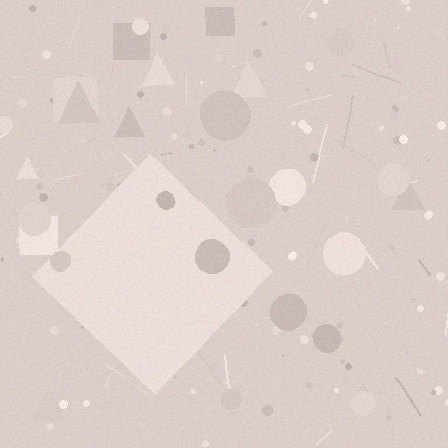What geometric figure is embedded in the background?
A diamond is embedded in the background.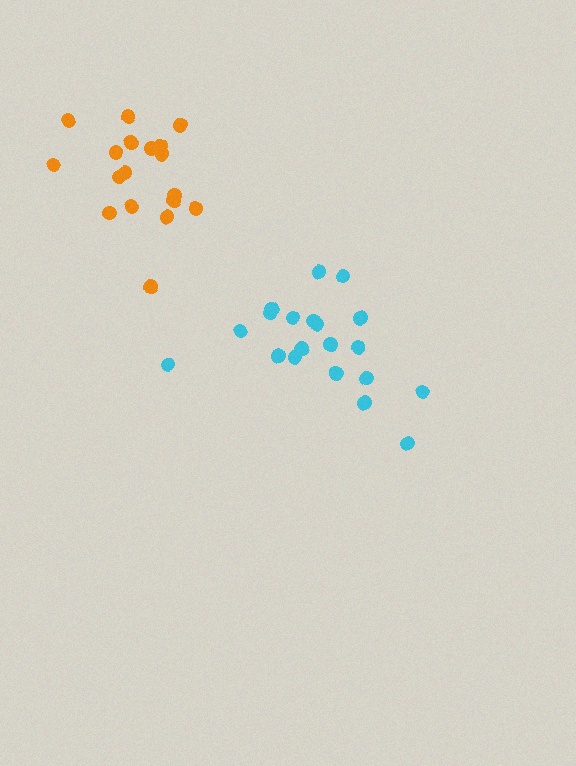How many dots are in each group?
Group 1: 20 dots, Group 2: 19 dots (39 total).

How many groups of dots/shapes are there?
There are 2 groups.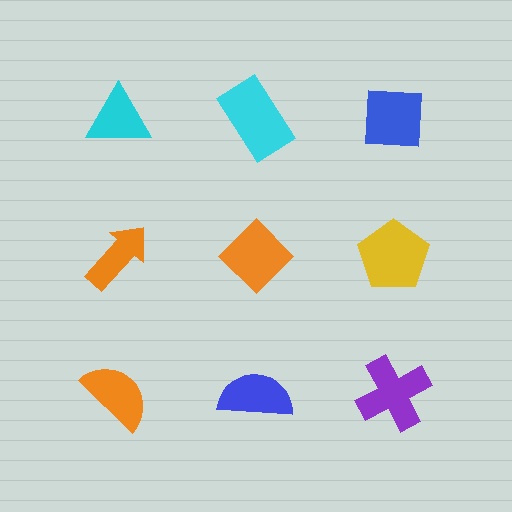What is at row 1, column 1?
A cyan triangle.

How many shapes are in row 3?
3 shapes.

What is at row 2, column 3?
A yellow pentagon.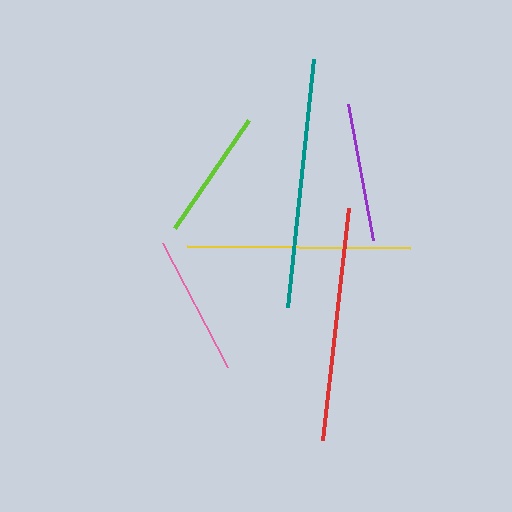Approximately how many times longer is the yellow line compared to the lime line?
The yellow line is approximately 1.7 times the length of the lime line.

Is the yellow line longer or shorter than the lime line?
The yellow line is longer than the lime line.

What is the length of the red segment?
The red segment is approximately 233 pixels long.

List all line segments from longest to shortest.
From longest to shortest: teal, red, yellow, pink, purple, lime.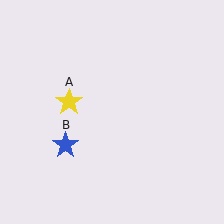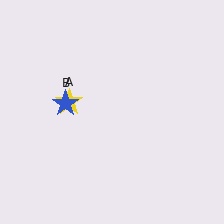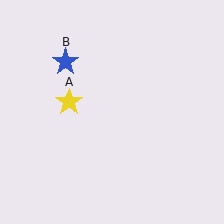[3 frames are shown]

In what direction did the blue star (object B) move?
The blue star (object B) moved up.